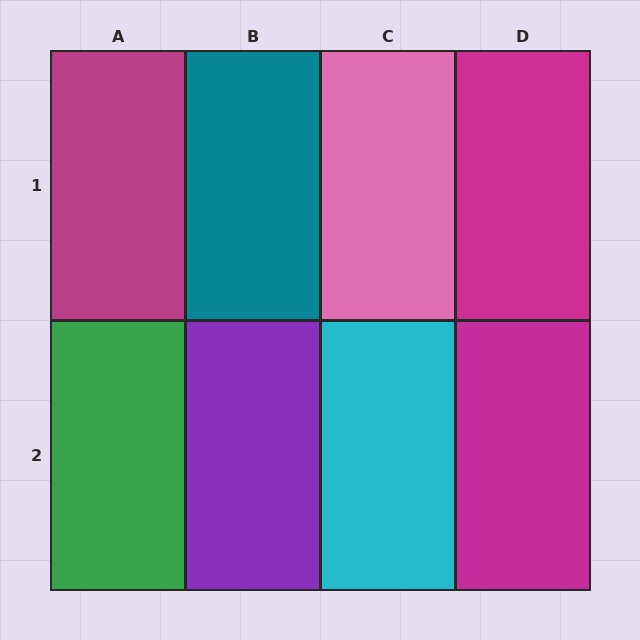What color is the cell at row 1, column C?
Pink.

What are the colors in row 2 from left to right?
Green, purple, cyan, magenta.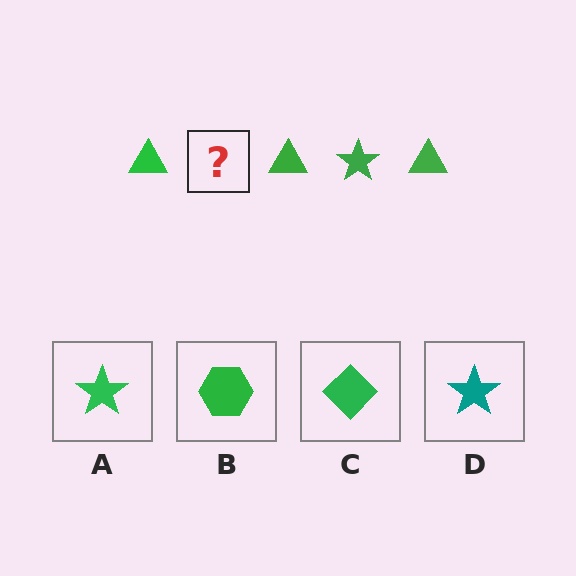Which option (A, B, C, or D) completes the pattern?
A.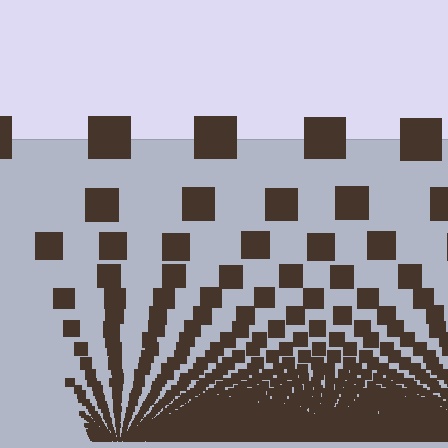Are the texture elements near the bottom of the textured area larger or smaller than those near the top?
Smaller. The gradient is inverted — elements near the bottom are smaller and denser.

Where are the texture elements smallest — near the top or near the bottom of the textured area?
Near the bottom.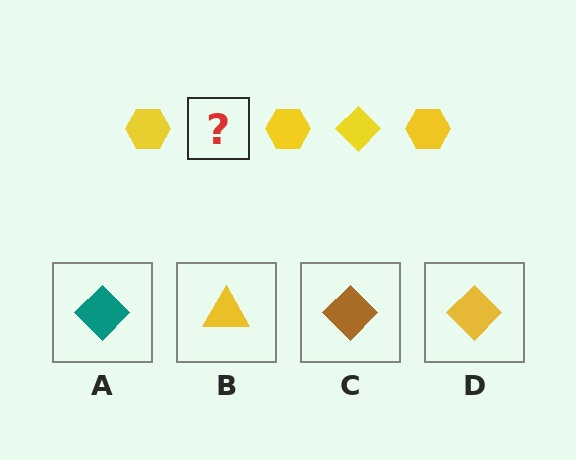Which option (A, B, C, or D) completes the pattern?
D.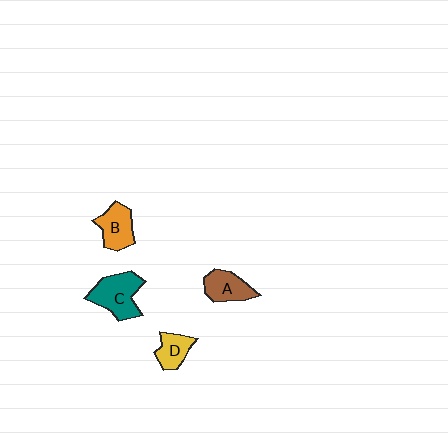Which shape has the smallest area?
Shape D (yellow).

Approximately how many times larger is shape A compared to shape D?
Approximately 1.2 times.